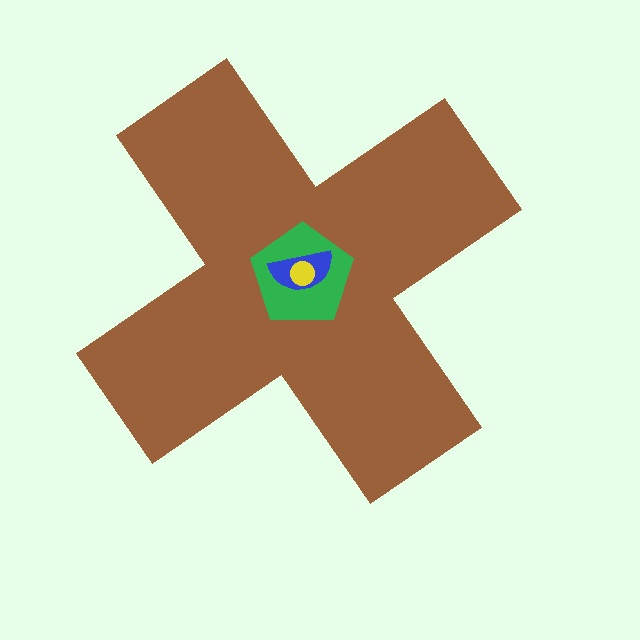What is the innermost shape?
The yellow circle.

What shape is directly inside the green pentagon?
The blue semicircle.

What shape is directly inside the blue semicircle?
The yellow circle.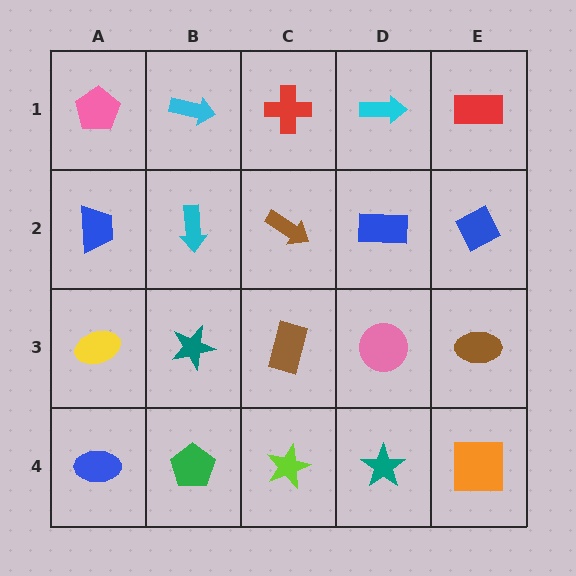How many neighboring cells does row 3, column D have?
4.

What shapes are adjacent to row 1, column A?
A blue trapezoid (row 2, column A), a cyan arrow (row 1, column B).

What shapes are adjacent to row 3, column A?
A blue trapezoid (row 2, column A), a blue ellipse (row 4, column A), a teal star (row 3, column B).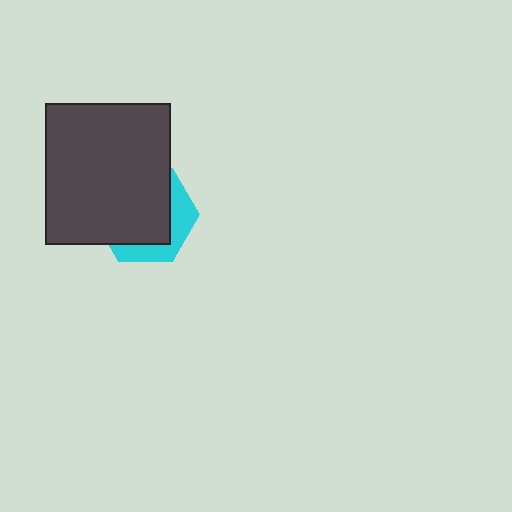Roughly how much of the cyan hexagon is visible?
A small part of it is visible (roughly 30%).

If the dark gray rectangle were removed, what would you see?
You would see the complete cyan hexagon.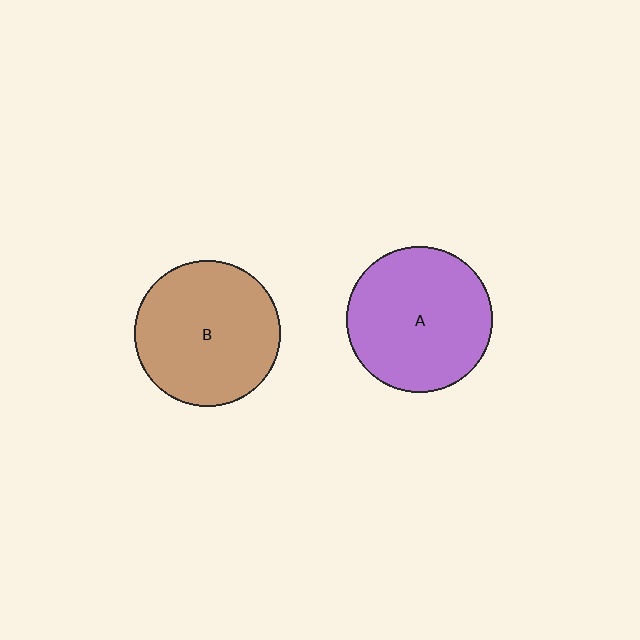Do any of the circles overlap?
No, none of the circles overlap.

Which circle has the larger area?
Circle B (brown).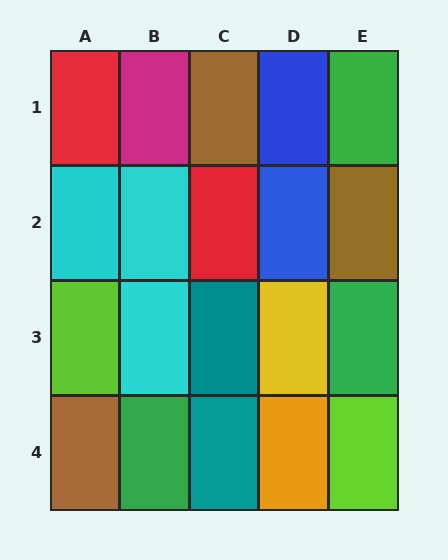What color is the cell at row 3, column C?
Teal.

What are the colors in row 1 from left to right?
Red, magenta, brown, blue, green.